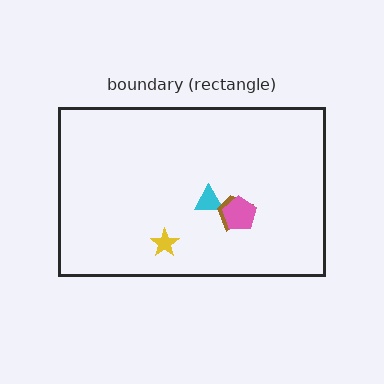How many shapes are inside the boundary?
4 inside, 0 outside.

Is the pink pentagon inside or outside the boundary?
Inside.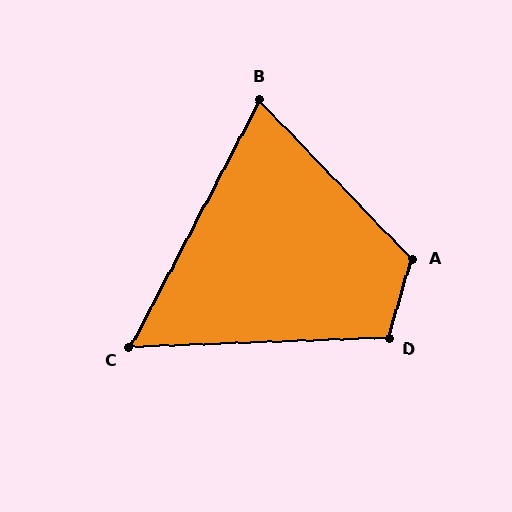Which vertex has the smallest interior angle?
C, at approximately 60 degrees.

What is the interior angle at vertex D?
Approximately 108 degrees (obtuse).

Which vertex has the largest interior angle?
A, at approximately 120 degrees.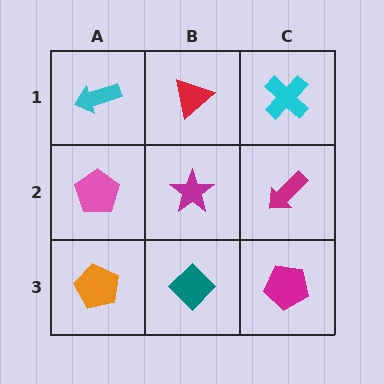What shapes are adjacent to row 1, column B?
A magenta star (row 2, column B), a cyan arrow (row 1, column A), a cyan cross (row 1, column C).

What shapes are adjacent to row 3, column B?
A magenta star (row 2, column B), an orange pentagon (row 3, column A), a magenta pentagon (row 3, column C).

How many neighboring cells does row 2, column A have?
3.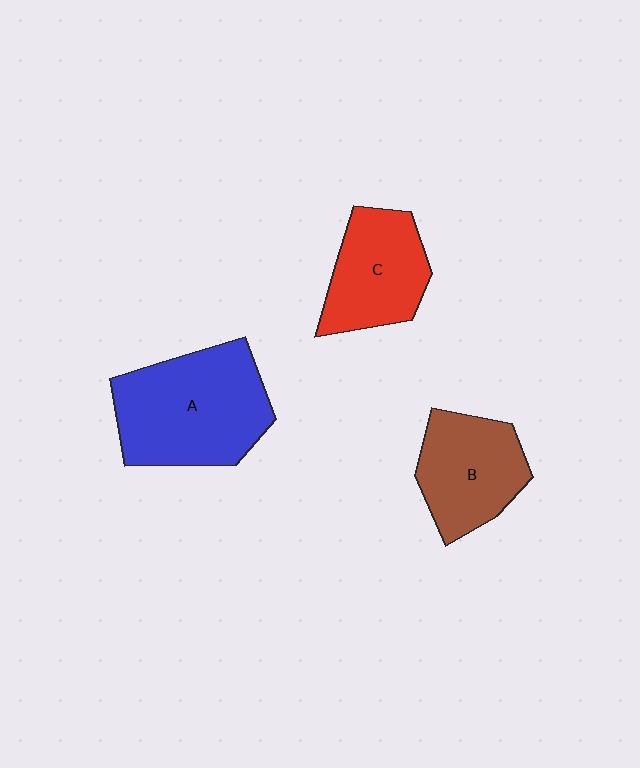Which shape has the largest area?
Shape A (blue).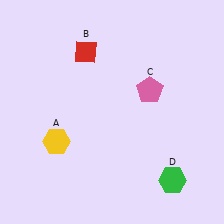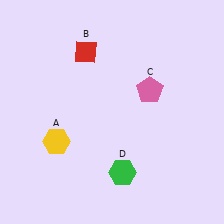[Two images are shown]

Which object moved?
The green hexagon (D) moved left.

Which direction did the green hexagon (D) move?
The green hexagon (D) moved left.